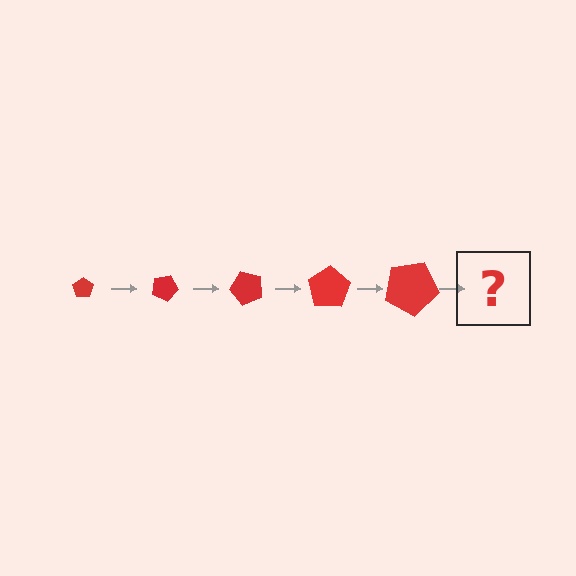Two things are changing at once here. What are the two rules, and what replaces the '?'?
The two rules are that the pentagon grows larger each step and it rotates 25 degrees each step. The '?' should be a pentagon, larger than the previous one and rotated 125 degrees from the start.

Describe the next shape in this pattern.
It should be a pentagon, larger than the previous one and rotated 125 degrees from the start.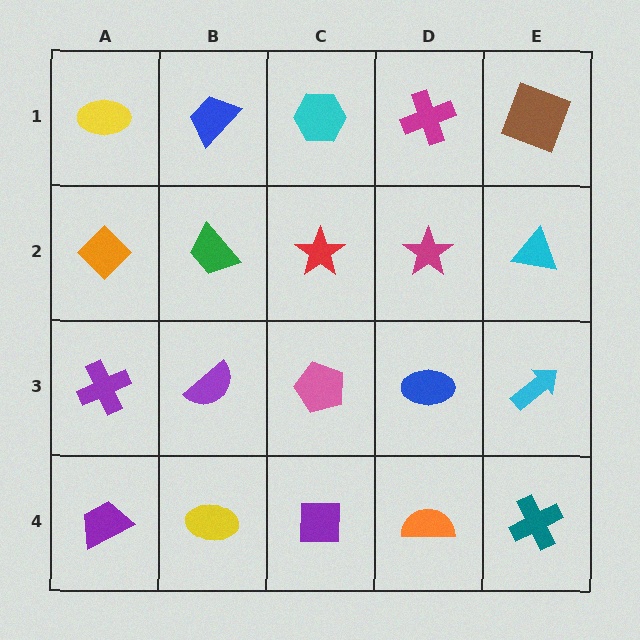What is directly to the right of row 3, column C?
A blue ellipse.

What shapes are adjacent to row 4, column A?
A purple cross (row 3, column A), a yellow ellipse (row 4, column B).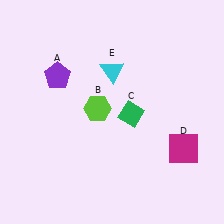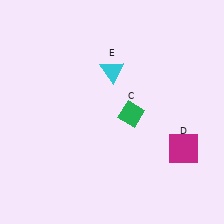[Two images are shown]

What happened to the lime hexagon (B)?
The lime hexagon (B) was removed in Image 2. It was in the top-left area of Image 1.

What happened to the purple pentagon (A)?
The purple pentagon (A) was removed in Image 2. It was in the top-left area of Image 1.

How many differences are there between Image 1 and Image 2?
There are 2 differences between the two images.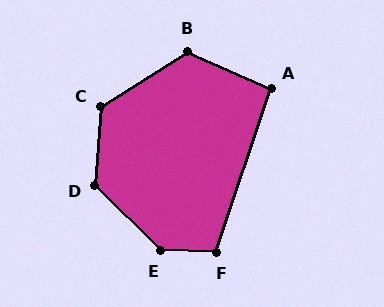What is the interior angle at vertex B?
Approximately 123 degrees (obtuse).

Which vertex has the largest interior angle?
E, at approximately 137 degrees.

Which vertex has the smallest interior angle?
A, at approximately 96 degrees.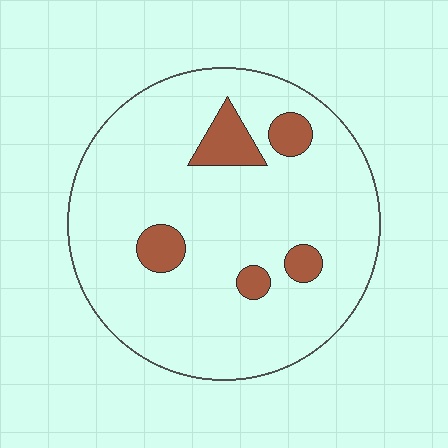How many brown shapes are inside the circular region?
5.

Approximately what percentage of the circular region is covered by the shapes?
Approximately 10%.